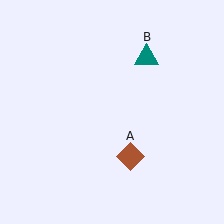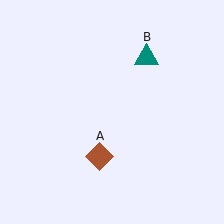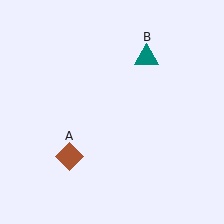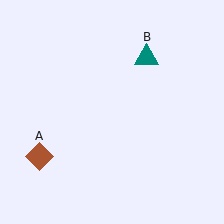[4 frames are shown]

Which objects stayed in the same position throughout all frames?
Teal triangle (object B) remained stationary.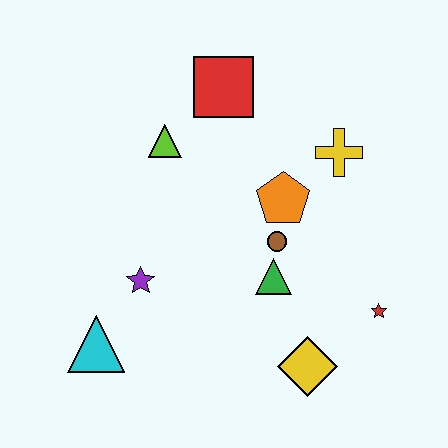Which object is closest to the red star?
The yellow diamond is closest to the red star.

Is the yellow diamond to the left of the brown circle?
No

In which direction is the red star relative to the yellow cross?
The red star is below the yellow cross.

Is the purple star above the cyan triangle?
Yes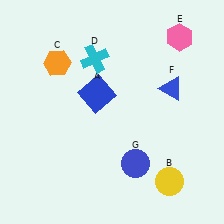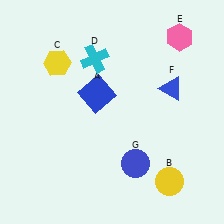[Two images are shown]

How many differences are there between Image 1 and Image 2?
There is 1 difference between the two images.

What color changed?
The hexagon (C) changed from orange in Image 1 to yellow in Image 2.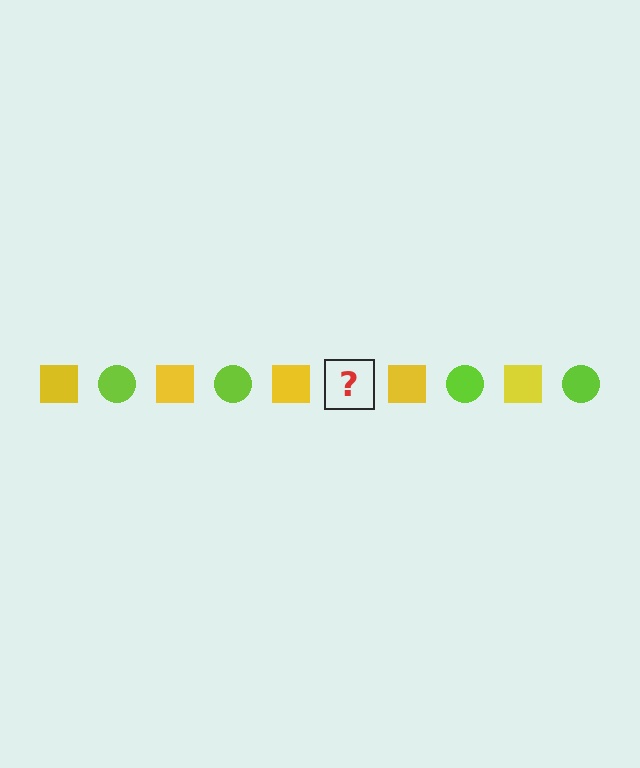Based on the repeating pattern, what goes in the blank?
The blank should be a lime circle.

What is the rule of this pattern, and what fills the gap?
The rule is that the pattern alternates between yellow square and lime circle. The gap should be filled with a lime circle.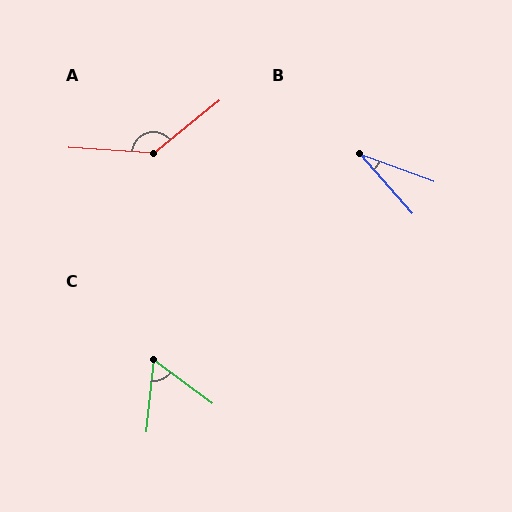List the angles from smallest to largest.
B (28°), C (59°), A (137°).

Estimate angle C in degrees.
Approximately 59 degrees.